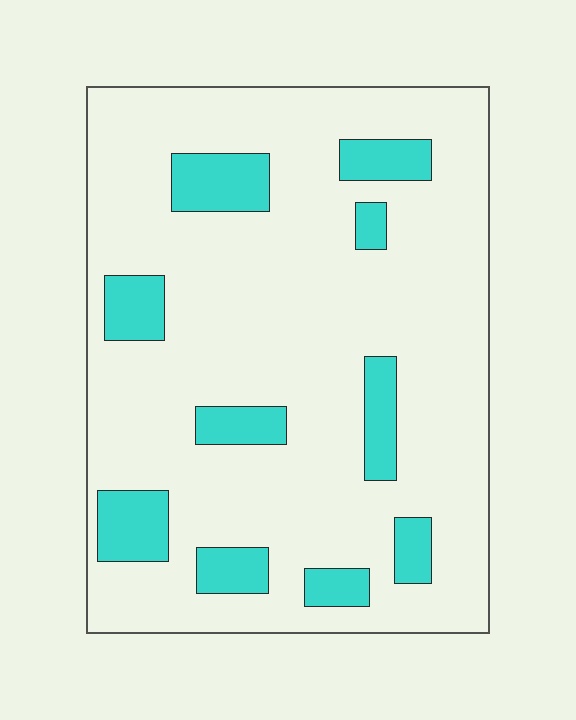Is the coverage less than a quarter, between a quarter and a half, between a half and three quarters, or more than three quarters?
Less than a quarter.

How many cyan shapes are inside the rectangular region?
10.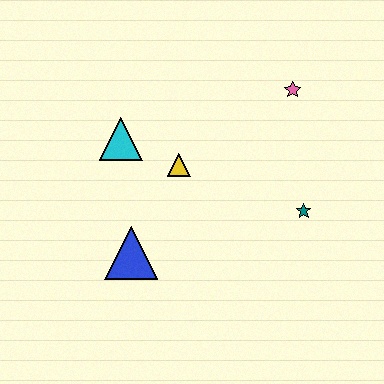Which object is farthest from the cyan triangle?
The teal star is farthest from the cyan triangle.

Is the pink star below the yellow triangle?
No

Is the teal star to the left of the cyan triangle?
No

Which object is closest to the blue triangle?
The yellow triangle is closest to the blue triangle.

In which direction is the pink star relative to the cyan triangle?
The pink star is to the right of the cyan triangle.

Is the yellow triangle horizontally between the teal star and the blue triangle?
Yes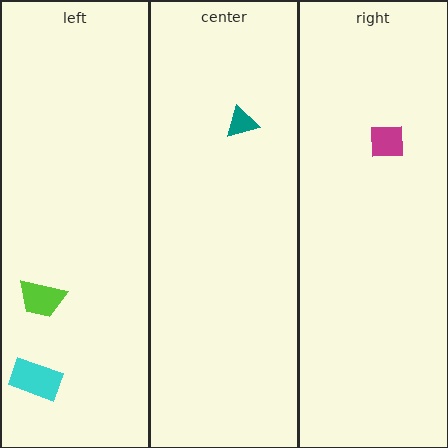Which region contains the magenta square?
The right region.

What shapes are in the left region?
The cyan rectangle, the lime trapezoid.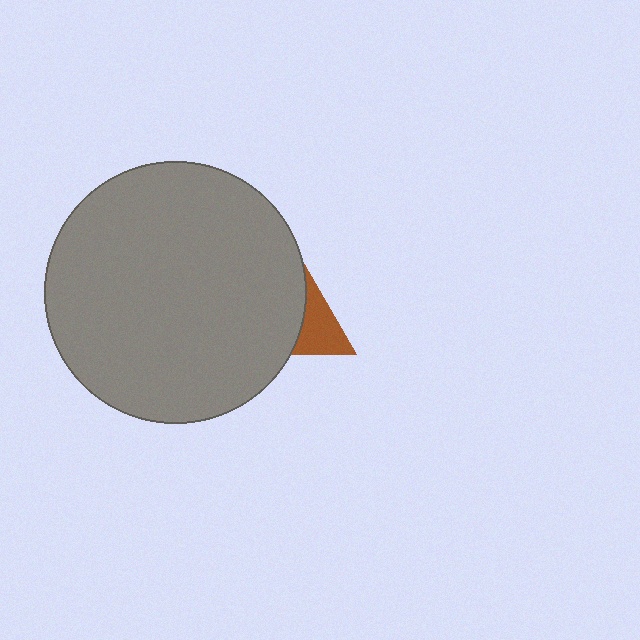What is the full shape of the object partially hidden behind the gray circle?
The partially hidden object is a brown triangle.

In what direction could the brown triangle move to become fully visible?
The brown triangle could move right. That would shift it out from behind the gray circle entirely.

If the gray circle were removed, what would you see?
You would see the complete brown triangle.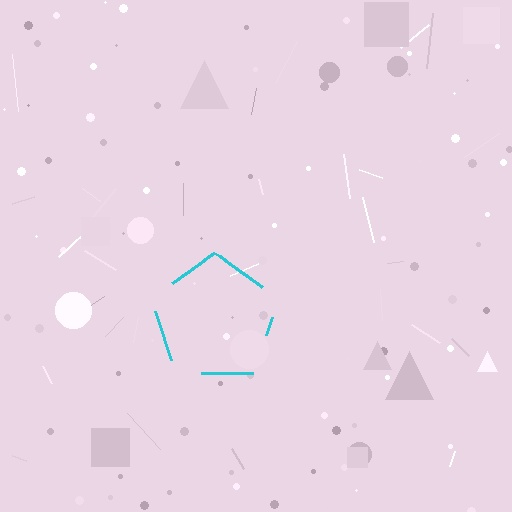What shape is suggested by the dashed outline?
The dashed outline suggests a pentagon.